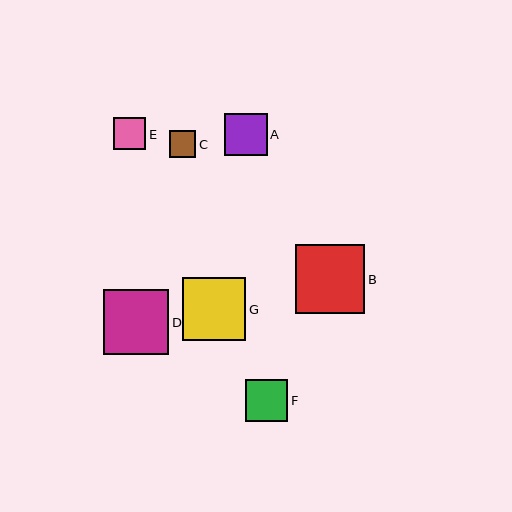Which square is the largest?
Square B is the largest with a size of approximately 69 pixels.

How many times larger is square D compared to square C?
Square D is approximately 2.4 times the size of square C.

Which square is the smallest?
Square C is the smallest with a size of approximately 26 pixels.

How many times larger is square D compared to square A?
Square D is approximately 1.5 times the size of square A.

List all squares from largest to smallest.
From largest to smallest: B, D, G, A, F, E, C.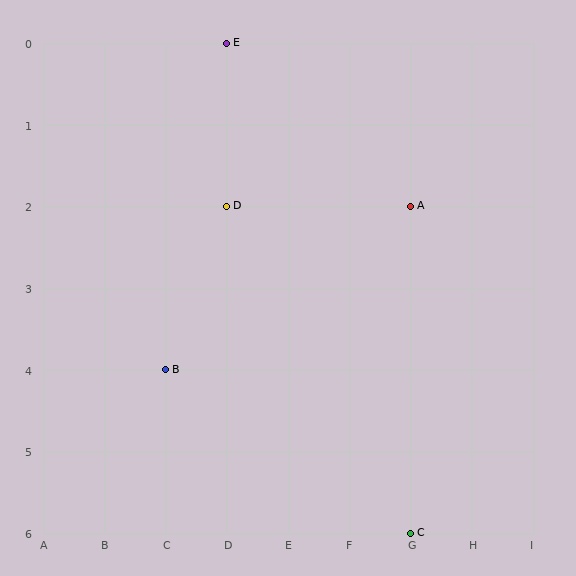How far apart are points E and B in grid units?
Points E and B are 1 column and 4 rows apart (about 4.1 grid units diagonally).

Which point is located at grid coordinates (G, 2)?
Point A is at (G, 2).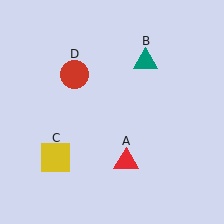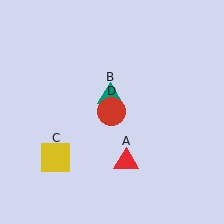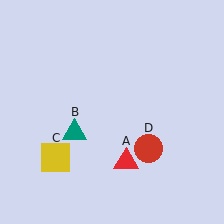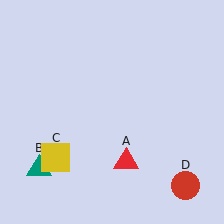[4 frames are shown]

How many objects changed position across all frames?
2 objects changed position: teal triangle (object B), red circle (object D).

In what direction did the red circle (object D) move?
The red circle (object D) moved down and to the right.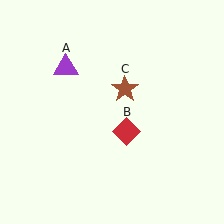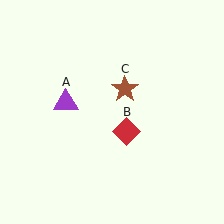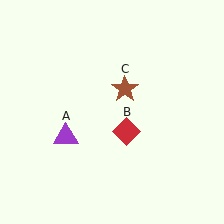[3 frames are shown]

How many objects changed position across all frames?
1 object changed position: purple triangle (object A).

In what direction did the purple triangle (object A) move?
The purple triangle (object A) moved down.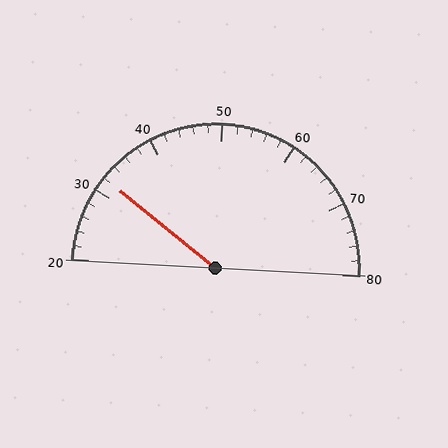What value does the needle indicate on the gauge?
The needle indicates approximately 32.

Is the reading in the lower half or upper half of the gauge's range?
The reading is in the lower half of the range (20 to 80).